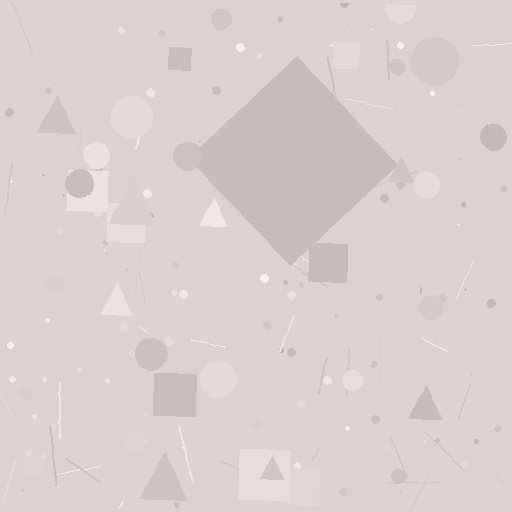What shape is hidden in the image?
A diamond is hidden in the image.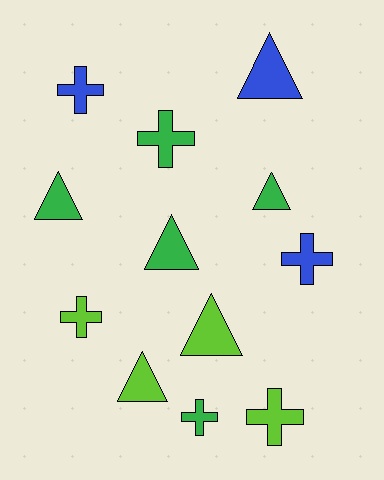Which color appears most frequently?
Green, with 5 objects.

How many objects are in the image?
There are 12 objects.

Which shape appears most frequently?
Cross, with 6 objects.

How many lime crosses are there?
There are 2 lime crosses.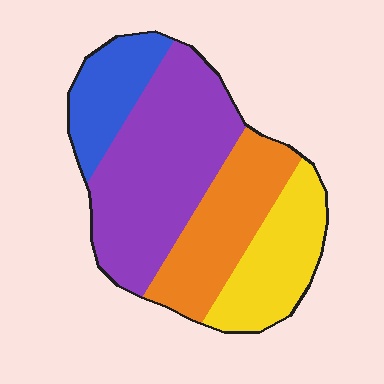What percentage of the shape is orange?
Orange takes up about one quarter (1/4) of the shape.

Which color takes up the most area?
Purple, at roughly 40%.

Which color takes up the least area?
Blue, at roughly 15%.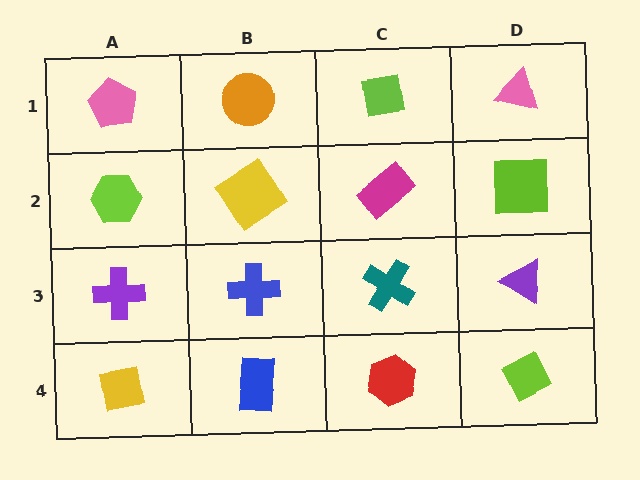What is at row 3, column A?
A purple cross.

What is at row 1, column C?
A lime square.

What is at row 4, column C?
A red hexagon.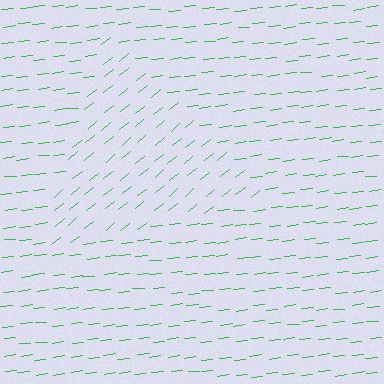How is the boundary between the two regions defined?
The boundary is defined purely by a change in line orientation (approximately 33 degrees difference). All lines are the same color and thickness.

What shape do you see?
I see a triangle.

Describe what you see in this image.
The image is filled with small green line segments. A triangle region in the image has lines oriented differently from the surrounding lines, creating a visible texture boundary.